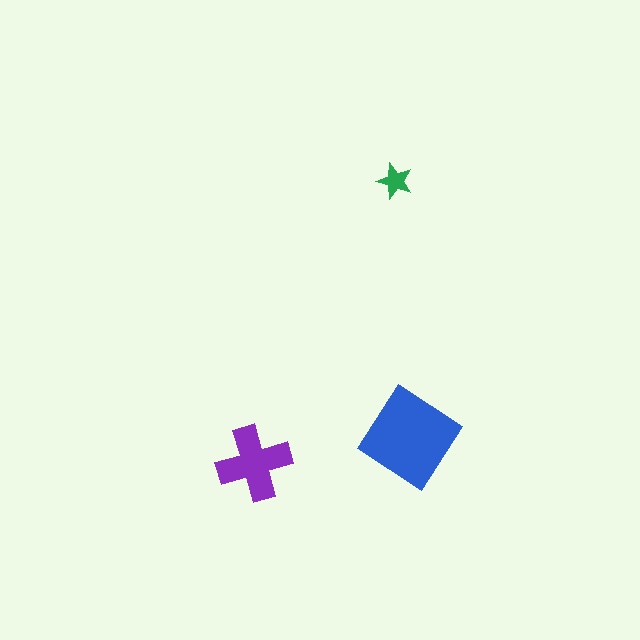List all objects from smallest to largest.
The green star, the purple cross, the blue diamond.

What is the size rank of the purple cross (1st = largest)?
2nd.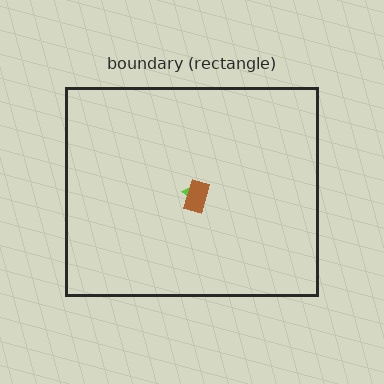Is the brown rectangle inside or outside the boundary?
Inside.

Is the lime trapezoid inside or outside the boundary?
Inside.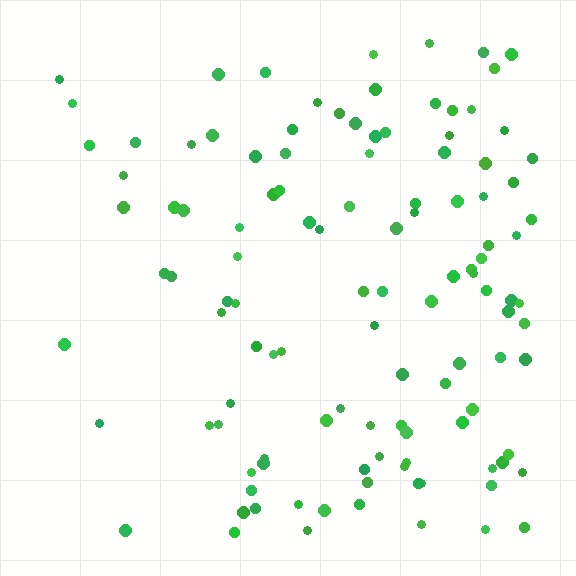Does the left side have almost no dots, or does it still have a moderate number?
Still a moderate number, just noticeably fewer than the right.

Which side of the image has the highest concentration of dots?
The right.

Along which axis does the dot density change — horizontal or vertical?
Horizontal.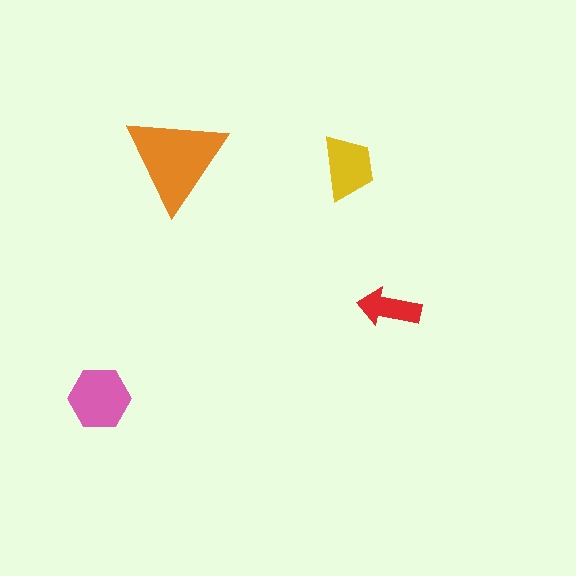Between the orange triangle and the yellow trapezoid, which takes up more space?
The orange triangle.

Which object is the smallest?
The red arrow.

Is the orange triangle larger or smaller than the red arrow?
Larger.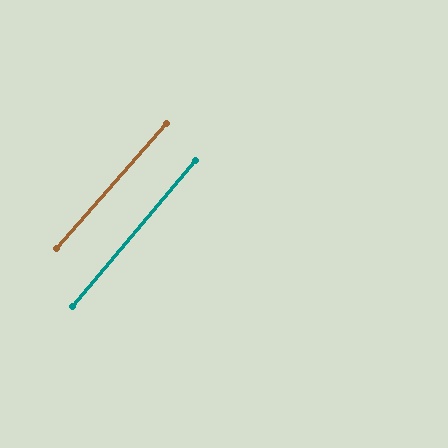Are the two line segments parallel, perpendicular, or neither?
Parallel — their directions differ by only 1.5°.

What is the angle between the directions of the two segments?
Approximately 1 degree.